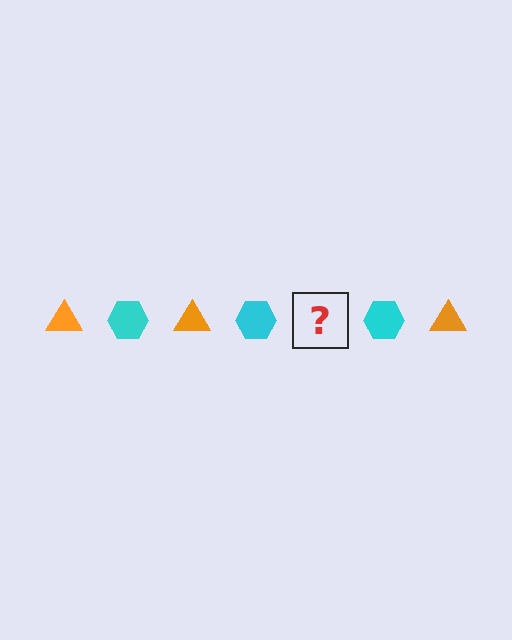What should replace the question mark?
The question mark should be replaced with an orange triangle.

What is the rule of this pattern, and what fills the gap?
The rule is that the pattern alternates between orange triangle and cyan hexagon. The gap should be filled with an orange triangle.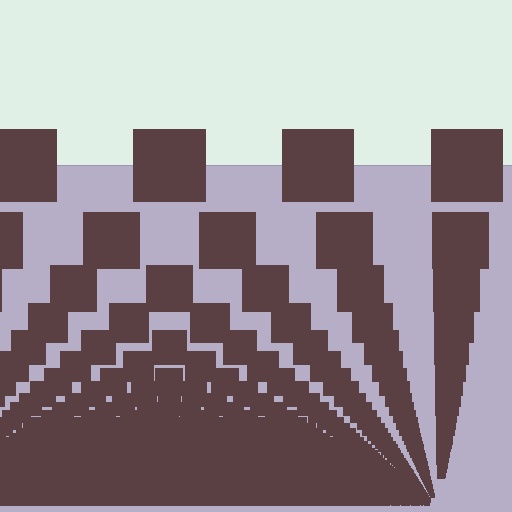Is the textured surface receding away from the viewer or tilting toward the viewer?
The surface appears to tilt toward the viewer. Texture elements get larger and sparser toward the top.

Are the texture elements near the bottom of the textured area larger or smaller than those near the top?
Smaller. The gradient is inverted — elements near the bottom are smaller and denser.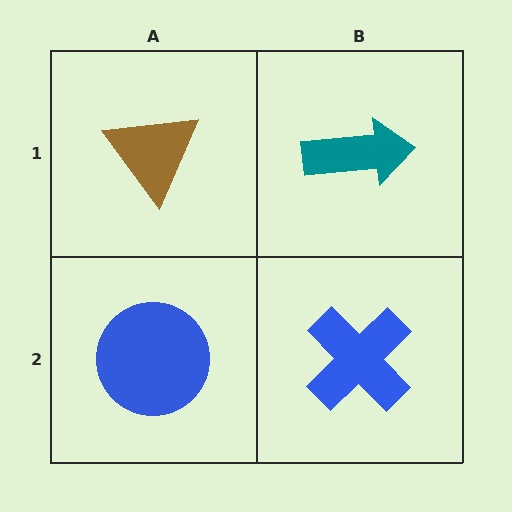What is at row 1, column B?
A teal arrow.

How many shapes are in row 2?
2 shapes.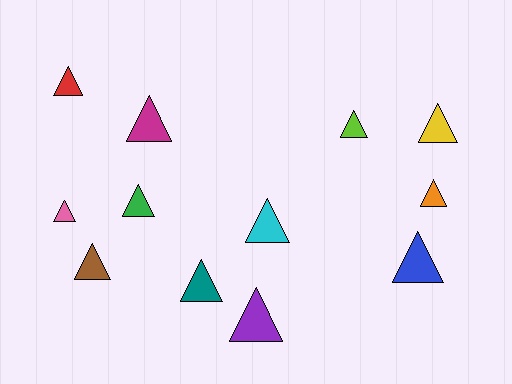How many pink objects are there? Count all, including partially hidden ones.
There is 1 pink object.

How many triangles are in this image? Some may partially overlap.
There are 12 triangles.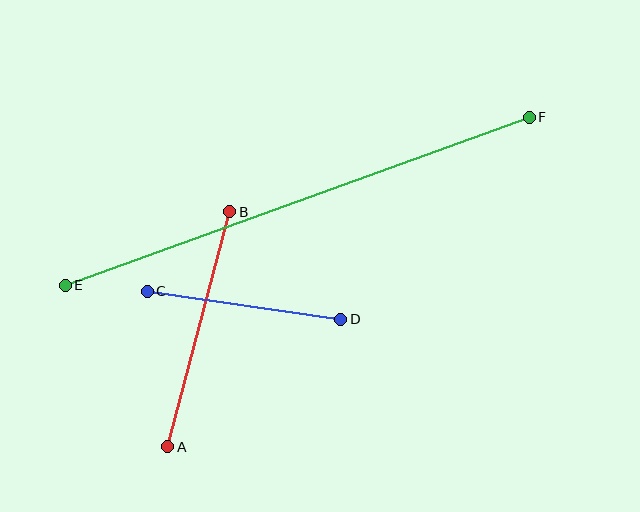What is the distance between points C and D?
The distance is approximately 195 pixels.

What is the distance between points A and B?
The distance is approximately 243 pixels.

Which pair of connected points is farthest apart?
Points E and F are farthest apart.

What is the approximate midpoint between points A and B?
The midpoint is at approximately (199, 329) pixels.